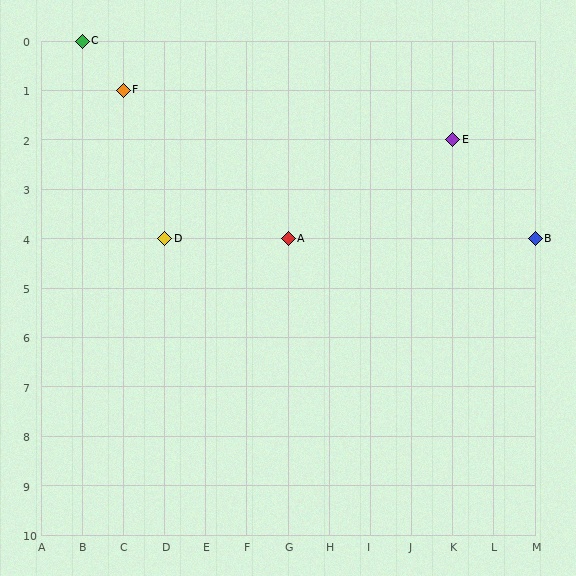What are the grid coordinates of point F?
Point F is at grid coordinates (C, 1).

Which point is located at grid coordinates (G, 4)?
Point A is at (G, 4).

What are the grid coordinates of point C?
Point C is at grid coordinates (B, 0).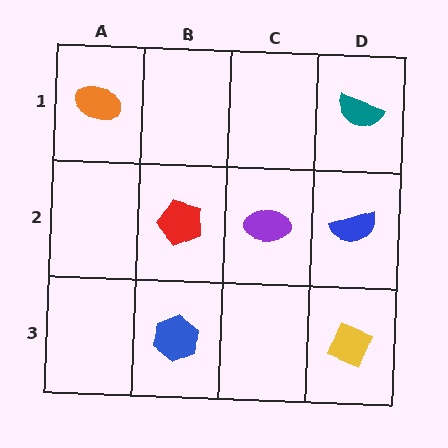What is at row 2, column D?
A blue semicircle.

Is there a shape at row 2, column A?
No, that cell is empty.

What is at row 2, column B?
A red pentagon.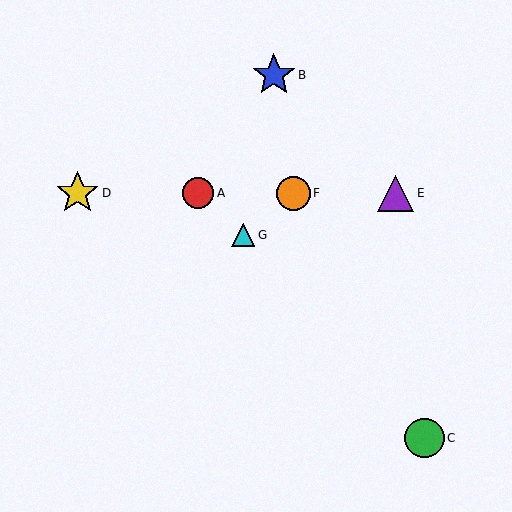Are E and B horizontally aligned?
No, E is at y≈193 and B is at y≈75.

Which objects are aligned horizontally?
Objects A, D, E, F are aligned horizontally.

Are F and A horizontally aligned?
Yes, both are at y≈193.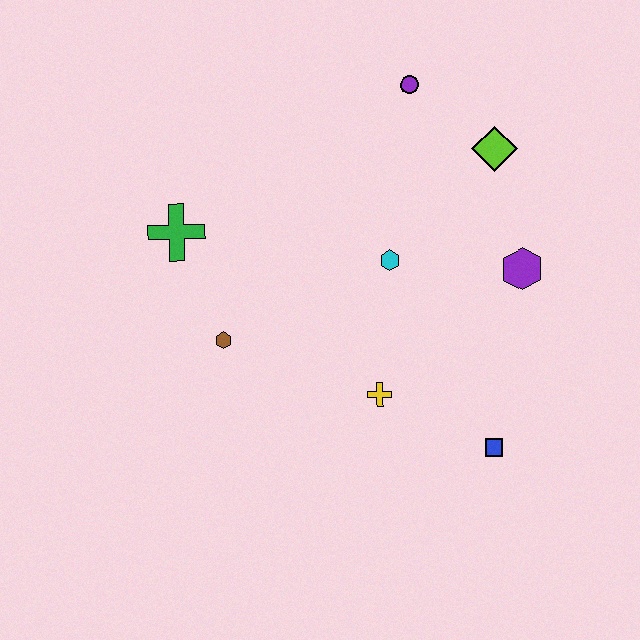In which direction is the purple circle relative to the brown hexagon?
The purple circle is above the brown hexagon.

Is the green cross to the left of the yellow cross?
Yes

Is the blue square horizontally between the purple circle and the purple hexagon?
Yes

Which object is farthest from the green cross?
The blue square is farthest from the green cross.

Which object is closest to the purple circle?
The lime diamond is closest to the purple circle.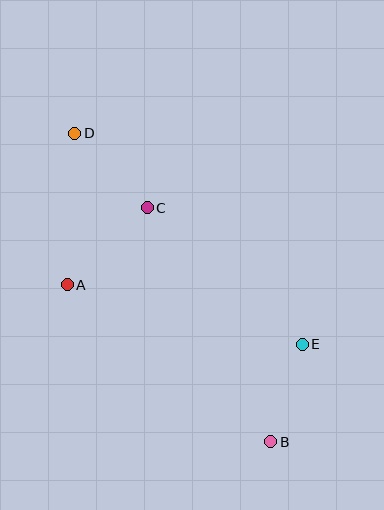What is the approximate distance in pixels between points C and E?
The distance between C and E is approximately 206 pixels.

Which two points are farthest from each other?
Points B and D are farthest from each other.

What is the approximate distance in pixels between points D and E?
The distance between D and E is approximately 310 pixels.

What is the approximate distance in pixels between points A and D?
The distance between A and D is approximately 152 pixels.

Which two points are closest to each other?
Points B and E are closest to each other.